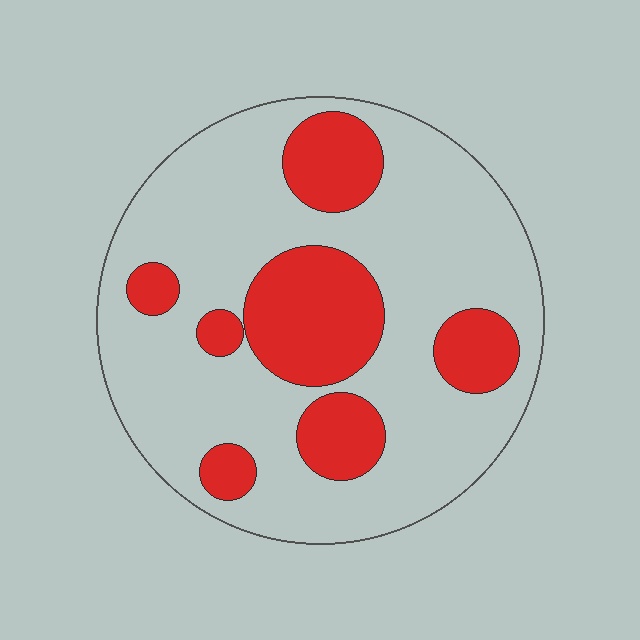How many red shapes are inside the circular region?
7.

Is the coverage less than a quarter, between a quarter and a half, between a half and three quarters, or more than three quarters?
Between a quarter and a half.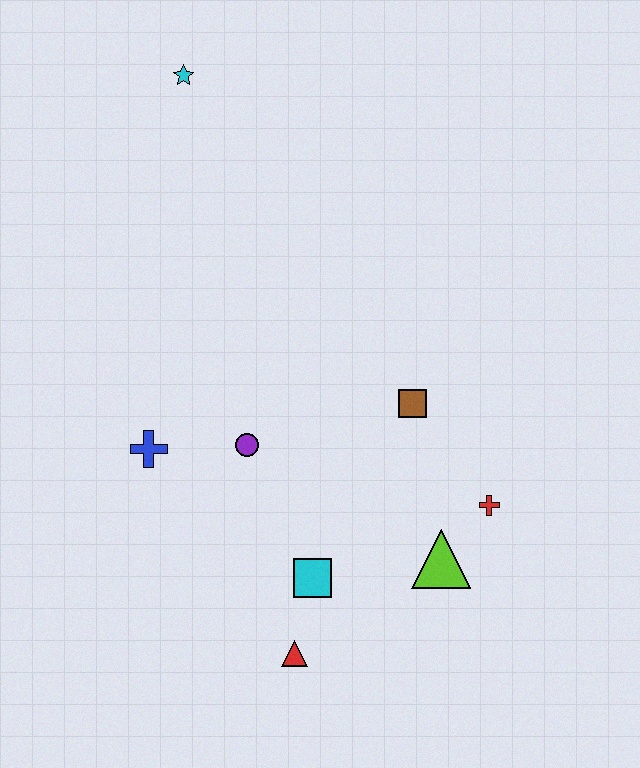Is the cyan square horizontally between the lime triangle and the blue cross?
Yes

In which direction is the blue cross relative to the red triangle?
The blue cross is above the red triangle.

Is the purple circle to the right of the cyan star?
Yes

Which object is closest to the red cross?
The lime triangle is closest to the red cross.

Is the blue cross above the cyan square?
Yes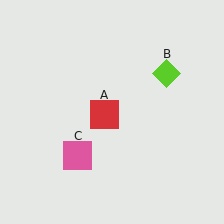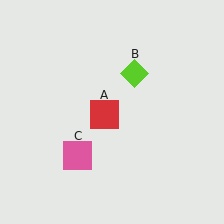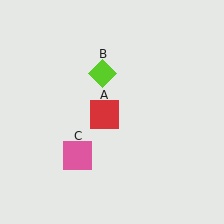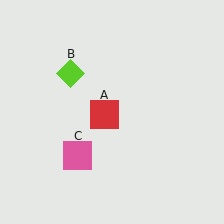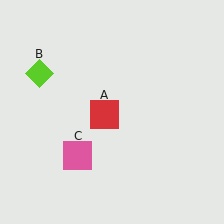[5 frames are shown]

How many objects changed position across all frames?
1 object changed position: lime diamond (object B).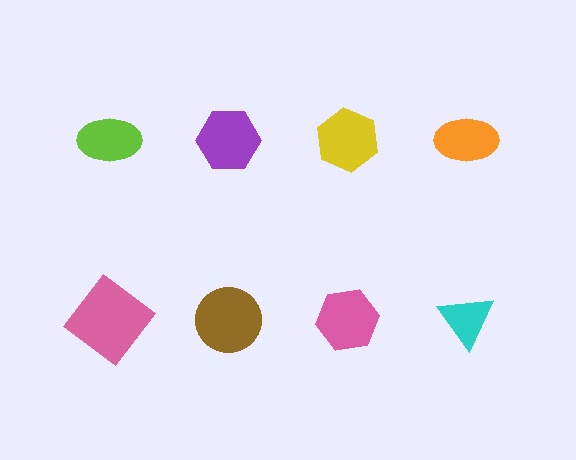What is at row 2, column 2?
A brown circle.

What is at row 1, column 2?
A purple hexagon.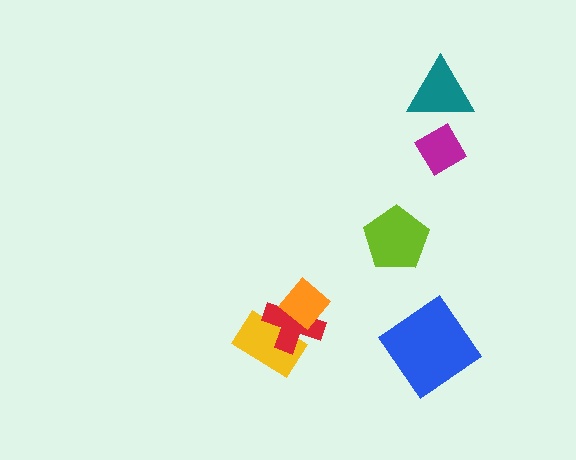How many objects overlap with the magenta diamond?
1 object overlaps with the magenta diamond.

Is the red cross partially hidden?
Yes, it is partially covered by another shape.